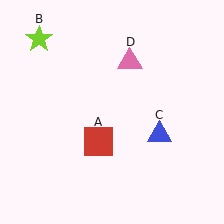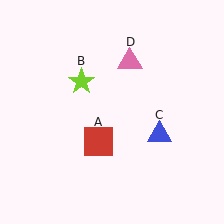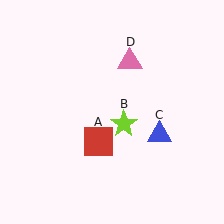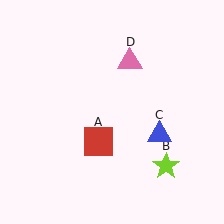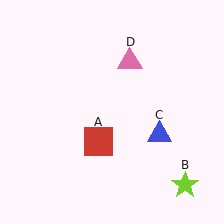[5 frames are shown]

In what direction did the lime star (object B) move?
The lime star (object B) moved down and to the right.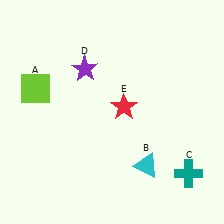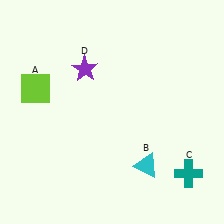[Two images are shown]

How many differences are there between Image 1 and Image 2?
There is 1 difference between the two images.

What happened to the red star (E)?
The red star (E) was removed in Image 2. It was in the top-right area of Image 1.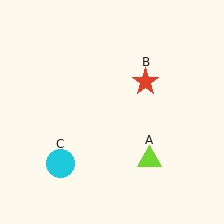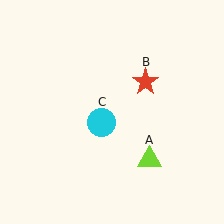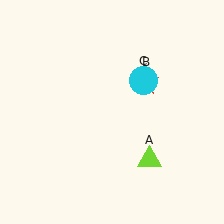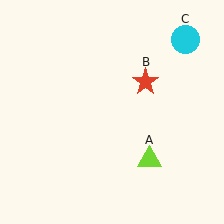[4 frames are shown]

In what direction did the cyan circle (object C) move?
The cyan circle (object C) moved up and to the right.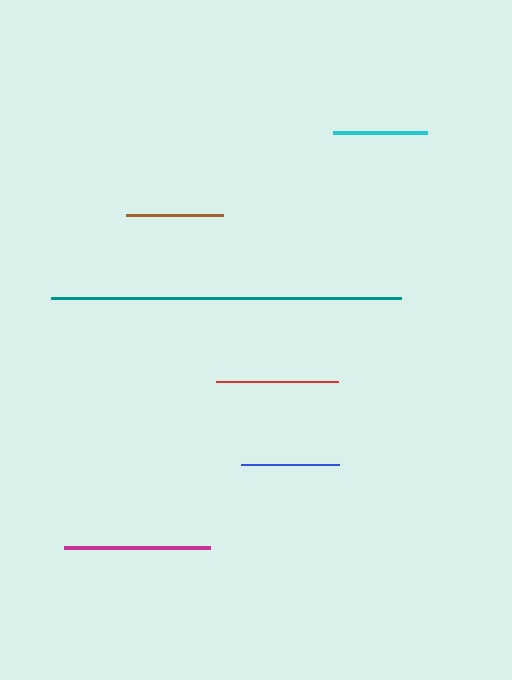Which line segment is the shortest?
The cyan line is the shortest at approximately 94 pixels.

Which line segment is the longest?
The teal line is the longest at approximately 350 pixels.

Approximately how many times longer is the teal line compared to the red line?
The teal line is approximately 2.9 times the length of the red line.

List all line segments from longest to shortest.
From longest to shortest: teal, magenta, red, blue, brown, cyan.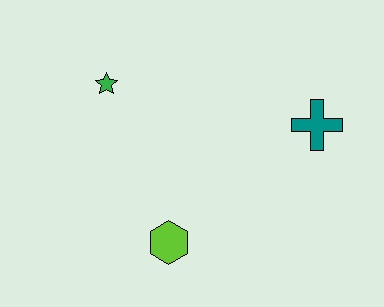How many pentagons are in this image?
There are no pentagons.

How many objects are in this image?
There are 3 objects.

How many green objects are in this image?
There is 1 green object.